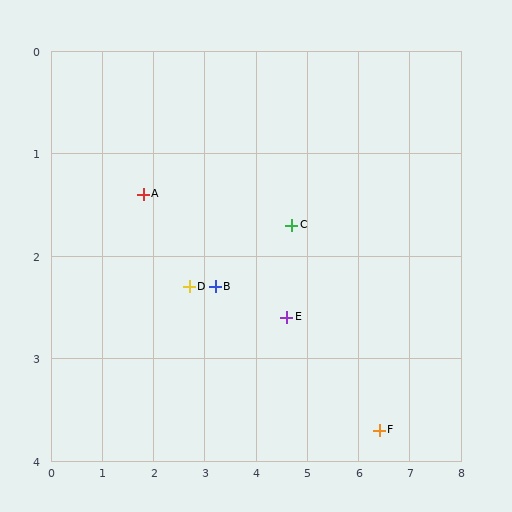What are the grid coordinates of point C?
Point C is at approximately (4.7, 1.7).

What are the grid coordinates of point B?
Point B is at approximately (3.2, 2.3).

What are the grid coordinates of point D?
Point D is at approximately (2.7, 2.3).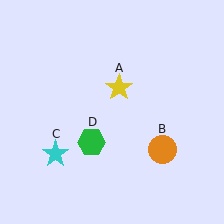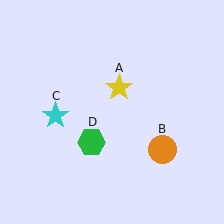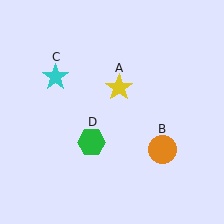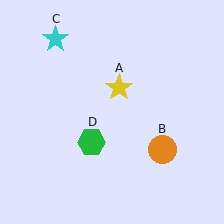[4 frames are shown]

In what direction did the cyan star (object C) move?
The cyan star (object C) moved up.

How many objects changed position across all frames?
1 object changed position: cyan star (object C).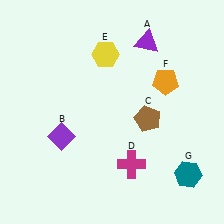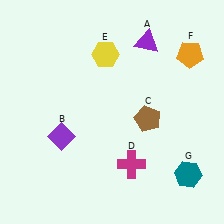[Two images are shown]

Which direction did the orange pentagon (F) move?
The orange pentagon (F) moved up.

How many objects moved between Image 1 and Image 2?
1 object moved between the two images.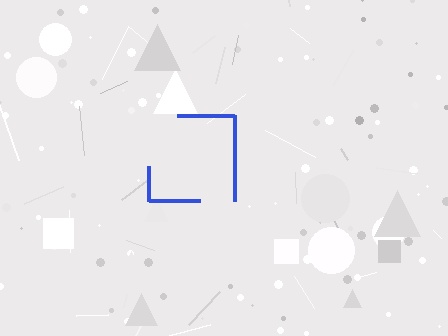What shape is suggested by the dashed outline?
The dashed outline suggests a square.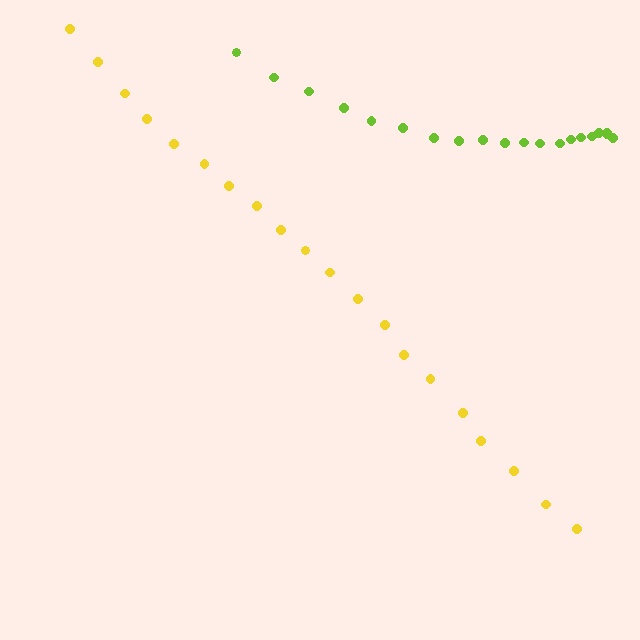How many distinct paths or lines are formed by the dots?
There are 2 distinct paths.